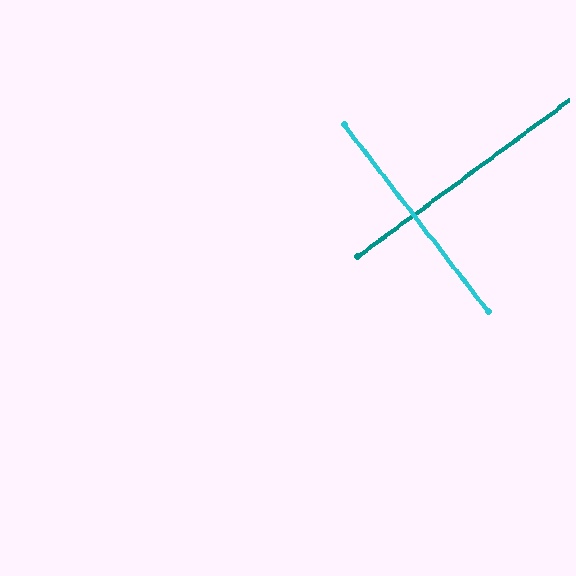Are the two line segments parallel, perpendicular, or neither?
Perpendicular — they meet at approximately 89°.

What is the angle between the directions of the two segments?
Approximately 89 degrees.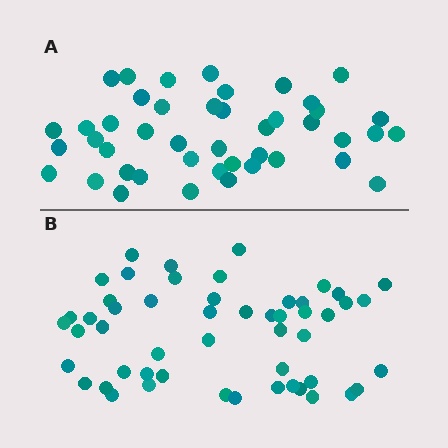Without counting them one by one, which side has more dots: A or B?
Region B (the bottom region) has more dots.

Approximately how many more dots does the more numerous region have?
Region B has roughly 8 or so more dots than region A.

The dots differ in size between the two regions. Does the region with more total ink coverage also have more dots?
No. Region A has more total ink coverage because its dots are larger, but region B actually contains more individual dots. Total area can be misleading — the number of items is what matters here.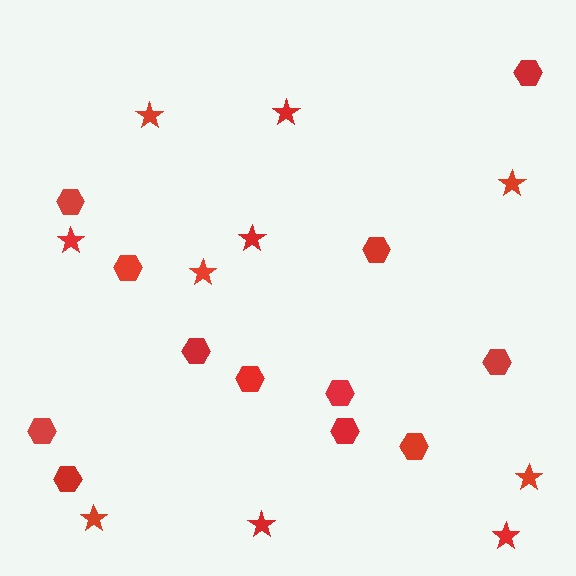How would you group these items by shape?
There are 2 groups: one group of stars (10) and one group of hexagons (12).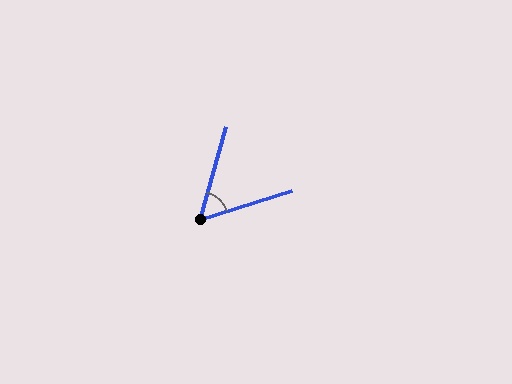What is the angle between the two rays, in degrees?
Approximately 57 degrees.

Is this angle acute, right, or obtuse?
It is acute.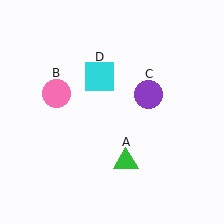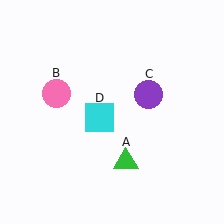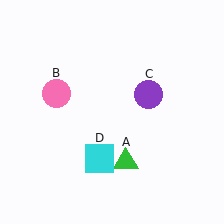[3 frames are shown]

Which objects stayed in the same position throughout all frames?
Green triangle (object A) and pink circle (object B) and purple circle (object C) remained stationary.